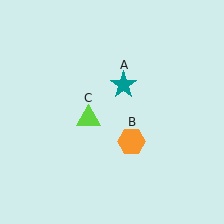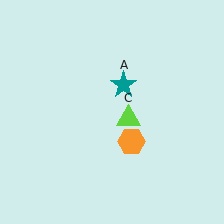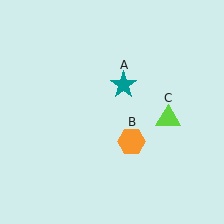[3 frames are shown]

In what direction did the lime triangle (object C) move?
The lime triangle (object C) moved right.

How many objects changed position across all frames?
1 object changed position: lime triangle (object C).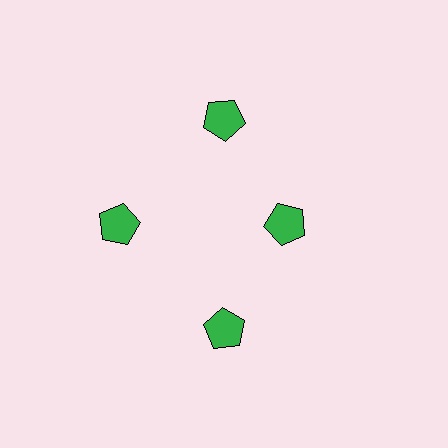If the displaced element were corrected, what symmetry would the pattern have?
It would have 4-fold rotational symmetry — the pattern would map onto itself every 90 degrees.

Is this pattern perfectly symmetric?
No. The 4 green pentagons are arranged in a ring, but one element near the 3 o'clock position is pulled inward toward the center, breaking the 4-fold rotational symmetry.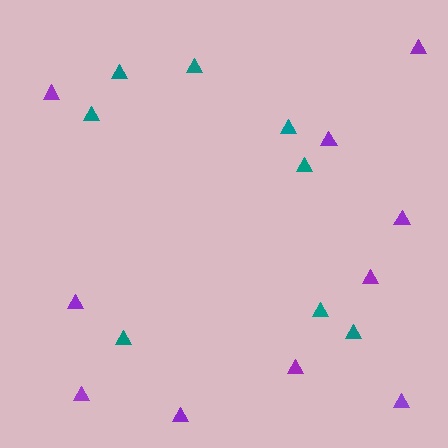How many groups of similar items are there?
There are 2 groups: one group of purple triangles (10) and one group of teal triangles (8).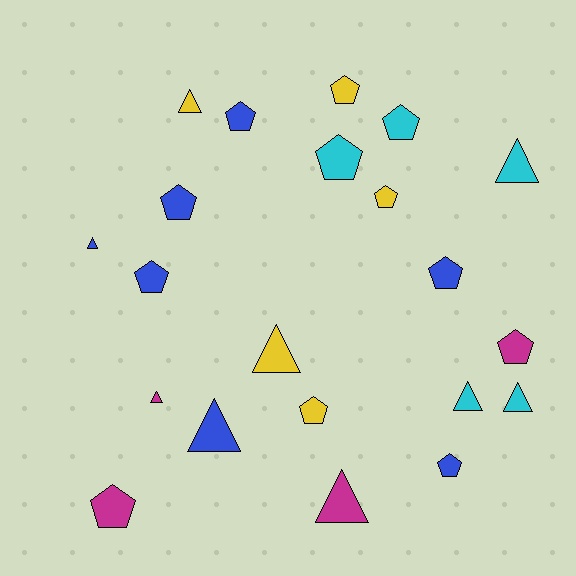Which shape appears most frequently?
Pentagon, with 12 objects.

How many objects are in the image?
There are 21 objects.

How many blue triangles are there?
There are 2 blue triangles.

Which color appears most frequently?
Blue, with 7 objects.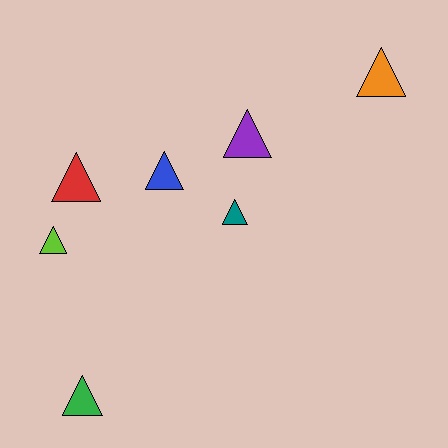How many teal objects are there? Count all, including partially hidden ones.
There is 1 teal object.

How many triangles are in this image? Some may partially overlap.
There are 7 triangles.